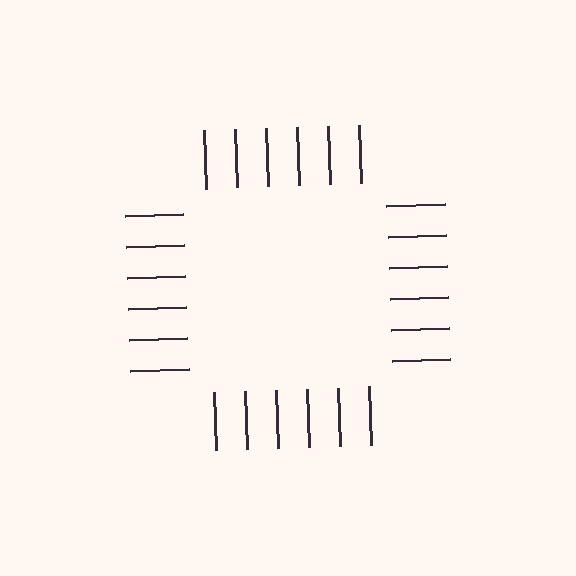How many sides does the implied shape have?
4 sides — the line-ends trace a square.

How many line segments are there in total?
24 — 6 along each of the 4 edges.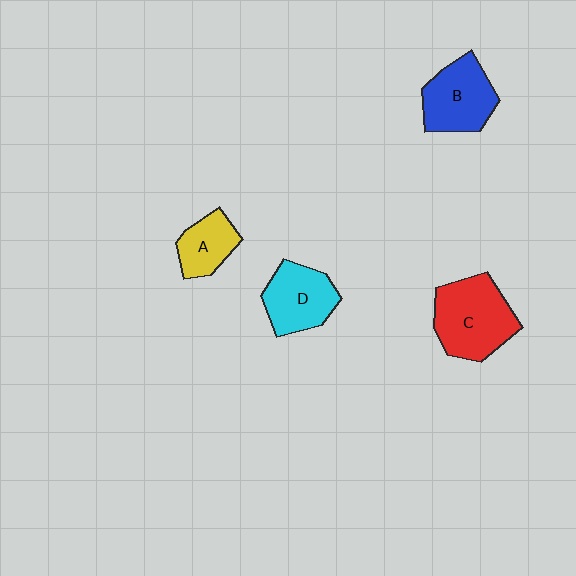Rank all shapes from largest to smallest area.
From largest to smallest: C (red), B (blue), D (cyan), A (yellow).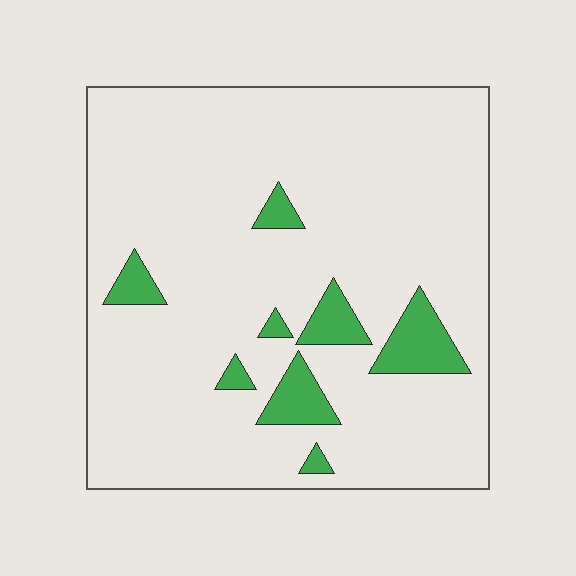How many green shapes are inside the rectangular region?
8.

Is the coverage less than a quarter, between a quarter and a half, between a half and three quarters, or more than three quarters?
Less than a quarter.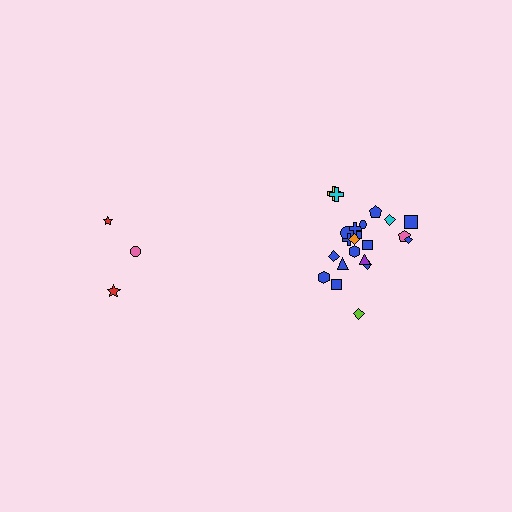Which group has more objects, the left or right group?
The right group.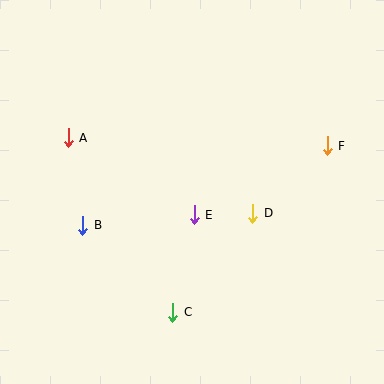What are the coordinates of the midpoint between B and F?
The midpoint between B and F is at (205, 185).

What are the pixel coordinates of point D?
Point D is at (253, 213).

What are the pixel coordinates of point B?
Point B is at (83, 225).